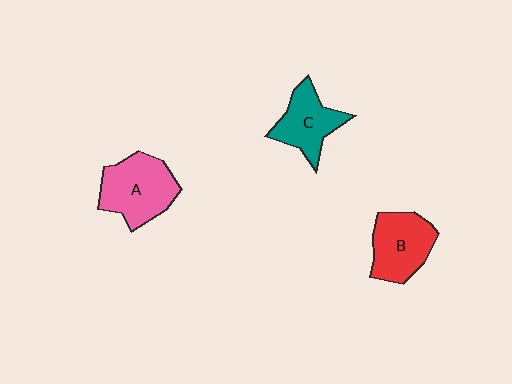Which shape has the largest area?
Shape A (pink).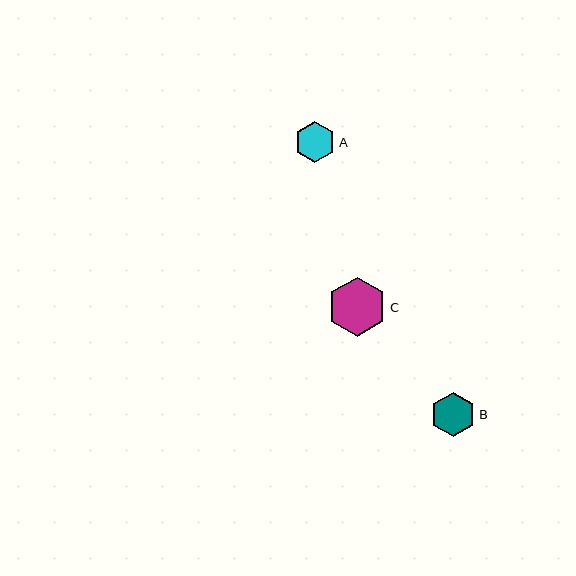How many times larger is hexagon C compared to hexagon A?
Hexagon C is approximately 1.4 times the size of hexagon A.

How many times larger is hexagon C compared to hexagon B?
Hexagon C is approximately 1.3 times the size of hexagon B.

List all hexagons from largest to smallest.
From largest to smallest: C, B, A.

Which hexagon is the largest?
Hexagon C is the largest with a size of approximately 59 pixels.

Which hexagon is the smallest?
Hexagon A is the smallest with a size of approximately 41 pixels.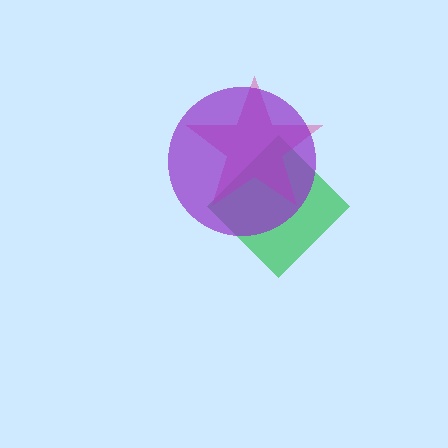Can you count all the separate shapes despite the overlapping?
Yes, there are 3 separate shapes.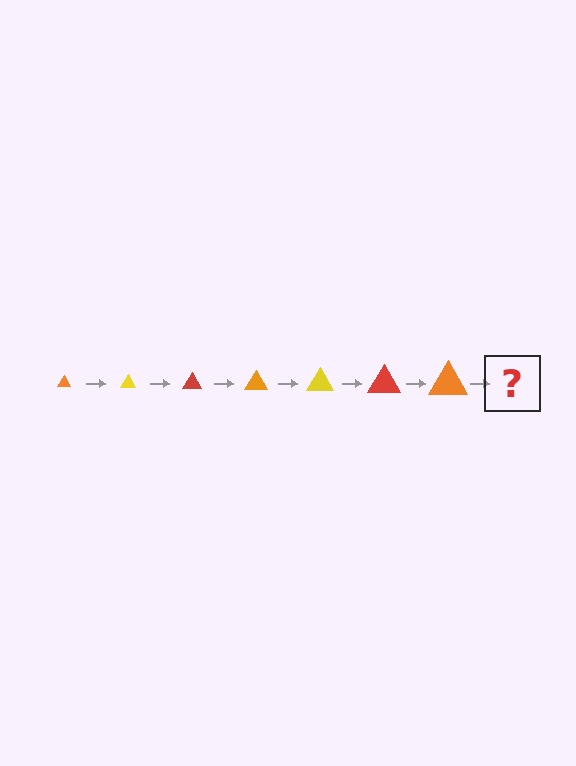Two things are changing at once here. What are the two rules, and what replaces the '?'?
The two rules are that the triangle grows larger each step and the color cycles through orange, yellow, and red. The '?' should be a yellow triangle, larger than the previous one.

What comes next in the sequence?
The next element should be a yellow triangle, larger than the previous one.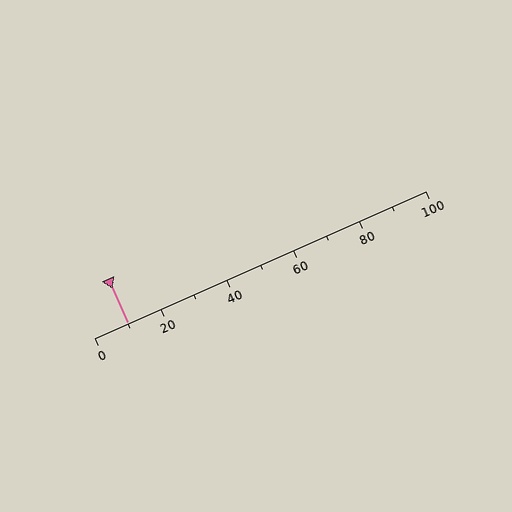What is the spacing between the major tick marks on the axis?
The major ticks are spaced 20 apart.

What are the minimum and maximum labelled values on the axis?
The axis runs from 0 to 100.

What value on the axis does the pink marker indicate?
The marker indicates approximately 10.